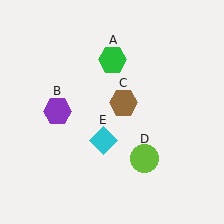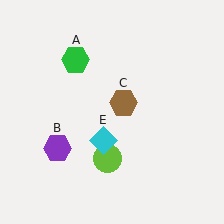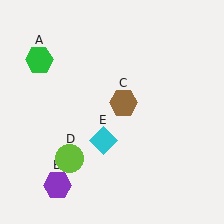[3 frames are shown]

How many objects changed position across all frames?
3 objects changed position: green hexagon (object A), purple hexagon (object B), lime circle (object D).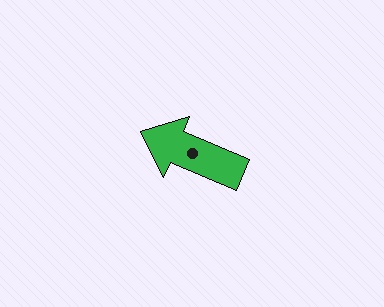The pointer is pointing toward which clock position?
Roughly 10 o'clock.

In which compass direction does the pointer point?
Northwest.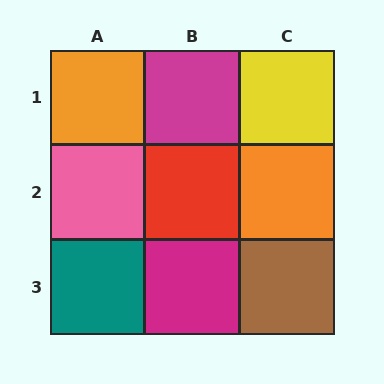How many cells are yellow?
1 cell is yellow.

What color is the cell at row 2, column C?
Orange.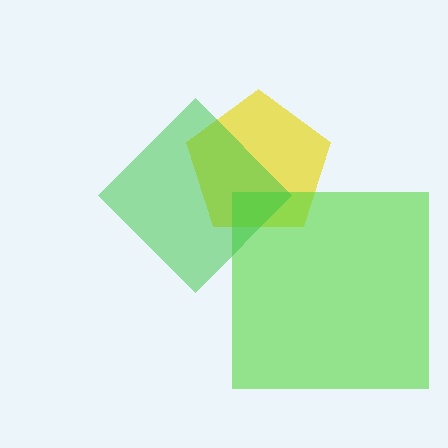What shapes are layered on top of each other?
The layered shapes are: a yellow pentagon, a lime square, a green diamond.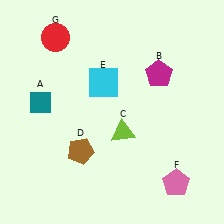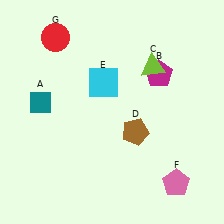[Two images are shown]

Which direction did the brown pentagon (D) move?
The brown pentagon (D) moved right.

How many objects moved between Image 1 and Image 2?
2 objects moved between the two images.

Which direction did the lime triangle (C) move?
The lime triangle (C) moved up.